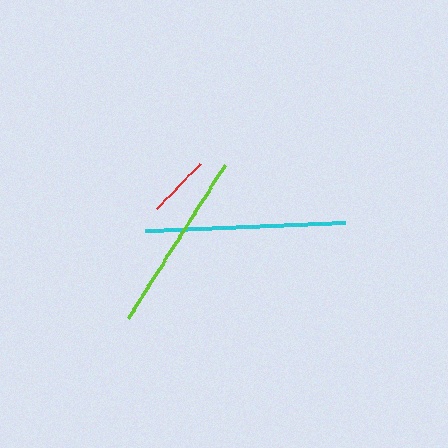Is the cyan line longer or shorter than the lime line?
The cyan line is longer than the lime line.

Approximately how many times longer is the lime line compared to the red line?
The lime line is approximately 2.9 times the length of the red line.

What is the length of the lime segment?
The lime segment is approximately 181 pixels long.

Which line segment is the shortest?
The red line is the shortest at approximately 63 pixels.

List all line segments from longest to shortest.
From longest to shortest: cyan, lime, red.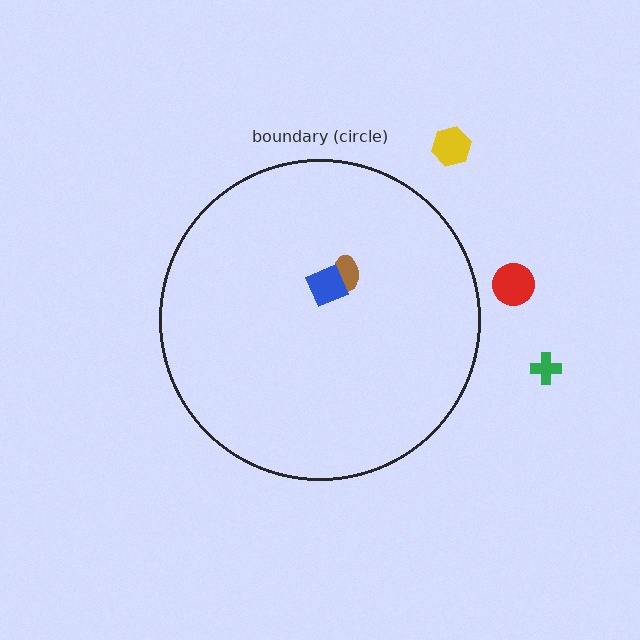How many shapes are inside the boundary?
2 inside, 3 outside.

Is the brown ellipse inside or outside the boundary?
Inside.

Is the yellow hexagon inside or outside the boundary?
Outside.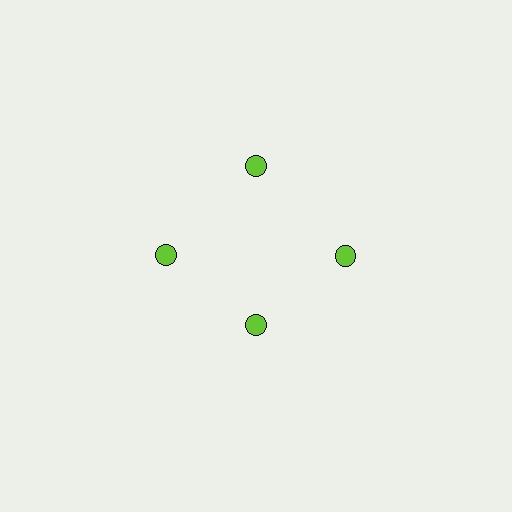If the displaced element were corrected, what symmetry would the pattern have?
It would have 4-fold rotational symmetry — the pattern would map onto itself every 90 degrees.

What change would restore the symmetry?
The symmetry would be restored by moving it outward, back onto the ring so that all 4 circles sit at equal angles and equal distance from the center.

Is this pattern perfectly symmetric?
No. The 4 lime circles are arranged in a ring, but one element near the 6 o'clock position is pulled inward toward the center, breaking the 4-fold rotational symmetry.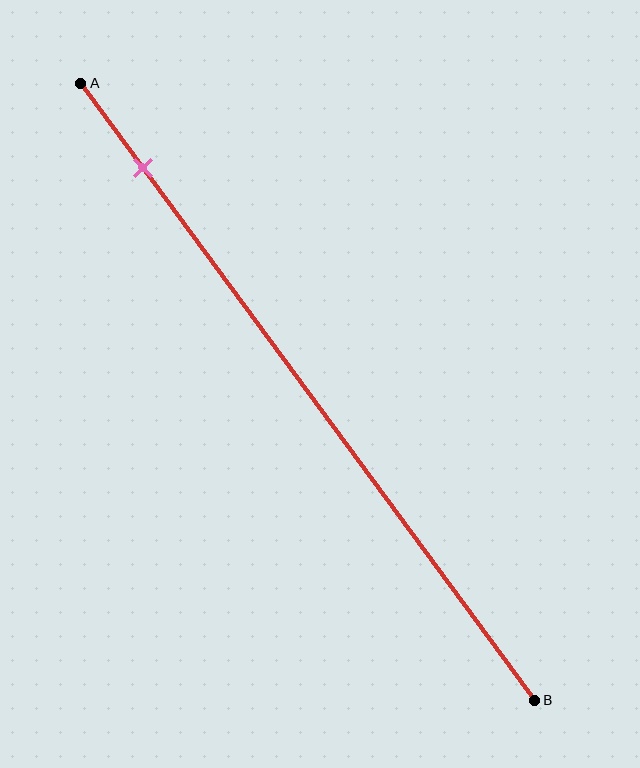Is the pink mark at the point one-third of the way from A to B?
No, the mark is at about 15% from A, not at the 33% one-third point.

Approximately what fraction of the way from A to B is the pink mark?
The pink mark is approximately 15% of the way from A to B.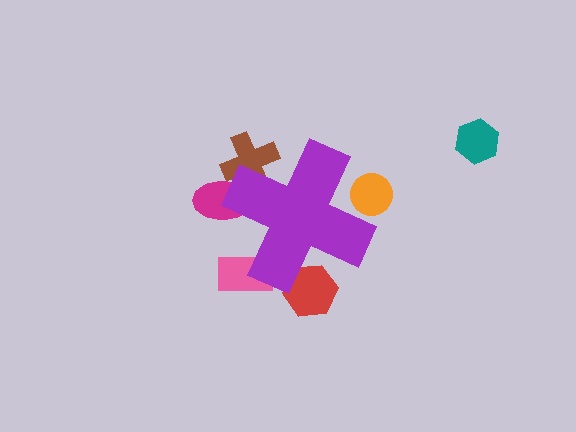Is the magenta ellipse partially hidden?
Yes, the magenta ellipse is partially hidden behind the purple cross.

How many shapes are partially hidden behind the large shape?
5 shapes are partially hidden.